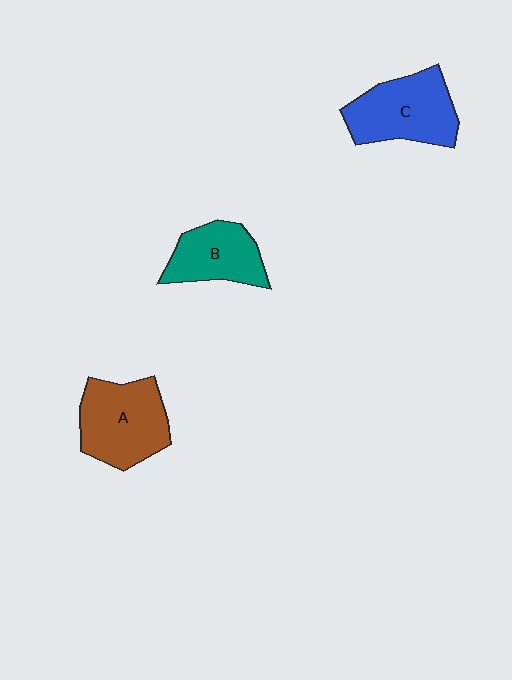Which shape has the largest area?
Shape A (brown).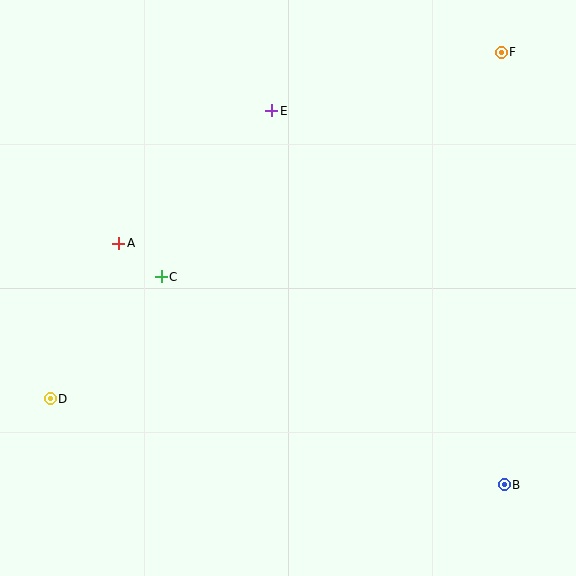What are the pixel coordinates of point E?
Point E is at (272, 111).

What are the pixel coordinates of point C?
Point C is at (161, 277).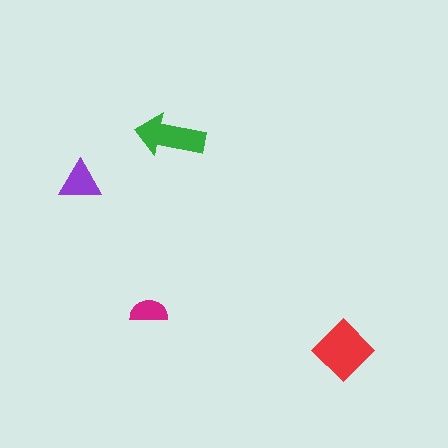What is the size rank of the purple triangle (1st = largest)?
3rd.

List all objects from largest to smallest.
The red diamond, the green arrow, the purple triangle, the magenta semicircle.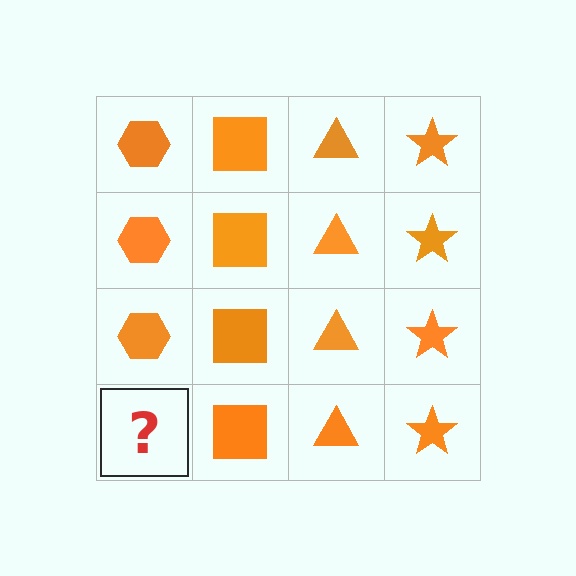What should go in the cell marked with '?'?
The missing cell should contain an orange hexagon.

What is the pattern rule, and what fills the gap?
The rule is that each column has a consistent shape. The gap should be filled with an orange hexagon.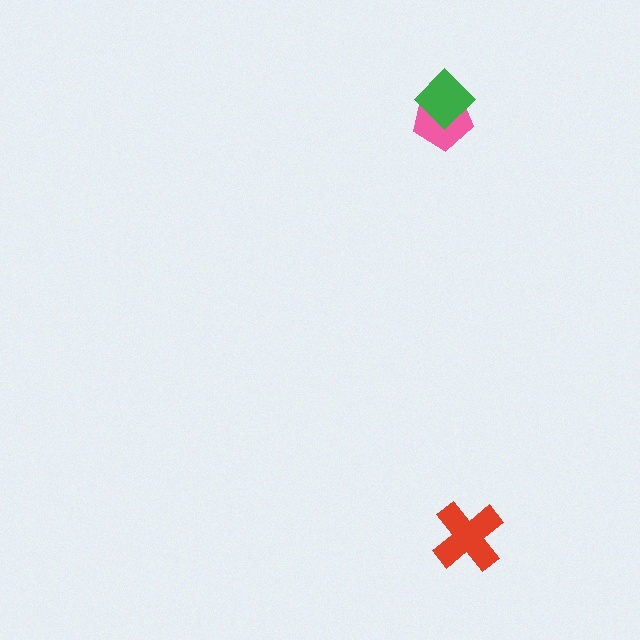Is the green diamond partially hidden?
No, no other shape covers it.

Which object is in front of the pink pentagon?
The green diamond is in front of the pink pentagon.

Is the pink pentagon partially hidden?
Yes, it is partially covered by another shape.